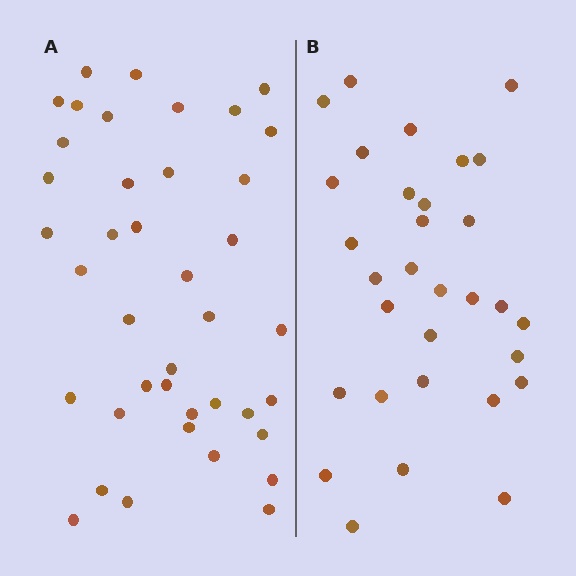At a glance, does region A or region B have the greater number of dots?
Region A (the left region) has more dots.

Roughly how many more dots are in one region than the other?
Region A has roughly 8 or so more dots than region B.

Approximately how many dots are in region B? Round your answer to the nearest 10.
About 30 dots. (The exact count is 31, which rounds to 30.)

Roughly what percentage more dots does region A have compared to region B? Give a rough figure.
About 30% more.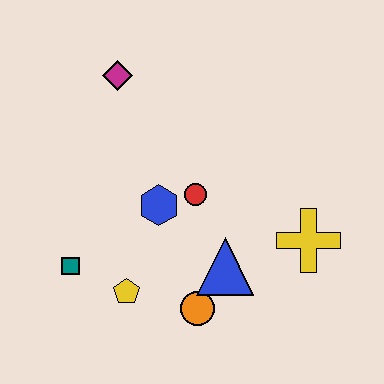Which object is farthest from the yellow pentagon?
The magenta diamond is farthest from the yellow pentagon.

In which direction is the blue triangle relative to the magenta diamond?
The blue triangle is below the magenta diamond.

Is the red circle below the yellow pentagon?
No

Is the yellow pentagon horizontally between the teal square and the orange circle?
Yes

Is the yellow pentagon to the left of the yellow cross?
Yes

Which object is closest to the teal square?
The yellow pentagon is closest to the teal square.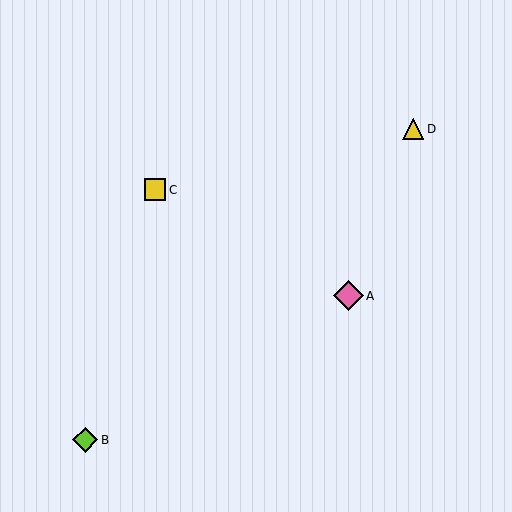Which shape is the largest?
The pink diamond (labeled A) is the largest.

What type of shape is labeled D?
Shape D is a yellow triangle.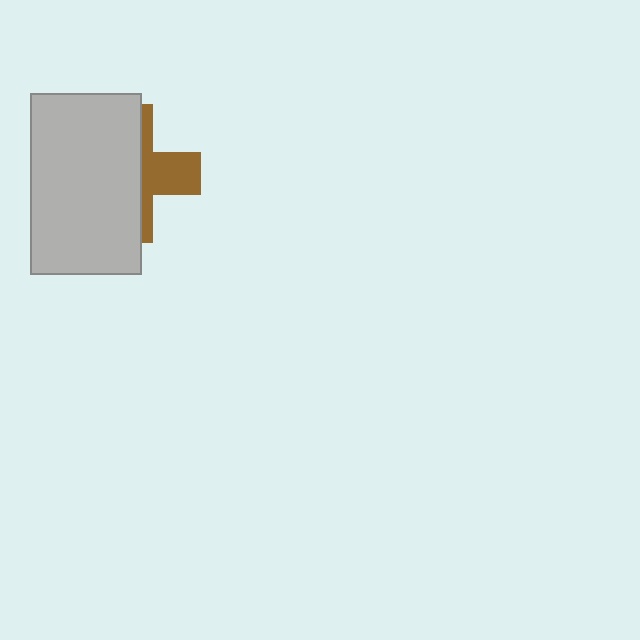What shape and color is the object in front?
The object in front is a light gray rectangle.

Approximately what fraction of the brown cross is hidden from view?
Roughly 63% of the brown cross is hidden behind the light gray rectangle.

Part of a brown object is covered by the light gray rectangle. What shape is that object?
It is a cross.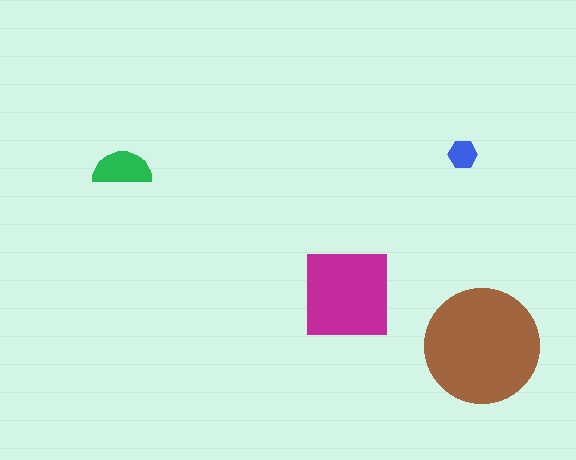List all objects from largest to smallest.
The brown circle, the magenta square, the green semicircle, the blue hexagon.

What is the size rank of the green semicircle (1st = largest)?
3rd.